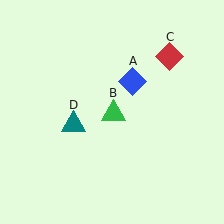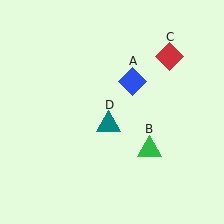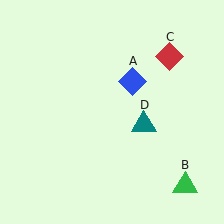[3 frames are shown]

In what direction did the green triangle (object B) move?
The green triangle (object B) moved down and to the right.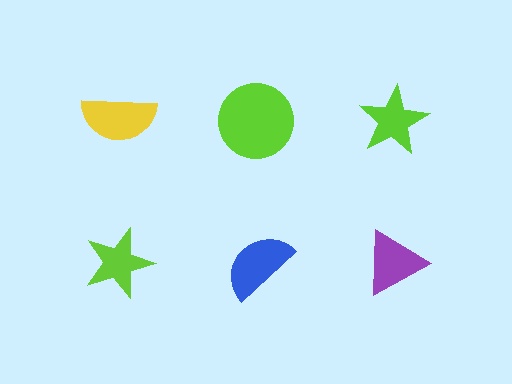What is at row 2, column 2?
A blue semicircle.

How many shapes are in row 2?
3 shapes.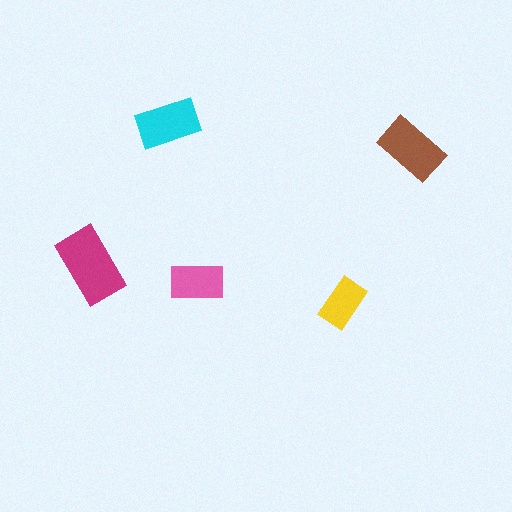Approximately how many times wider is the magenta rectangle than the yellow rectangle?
About 1.5 times wider.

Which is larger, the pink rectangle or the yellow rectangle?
The pink one.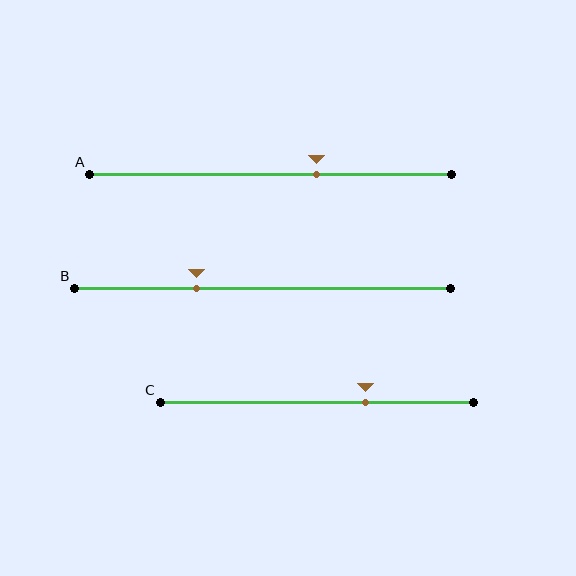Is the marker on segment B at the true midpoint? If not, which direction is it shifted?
No, the marker on segment B is shifted to the left by about 18% of the segment length.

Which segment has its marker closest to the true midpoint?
Segment A has its marker closest to the true midpoint.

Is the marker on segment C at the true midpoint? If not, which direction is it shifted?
No, the marker on segment C is shifted to the right by about 15% of the segment length.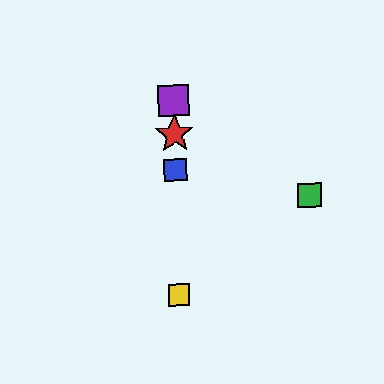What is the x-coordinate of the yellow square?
The yellow square is at x≈179.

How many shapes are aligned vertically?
4 shapes (the red star, the blue square, the yellow square, the purple square) are aligned vertically.